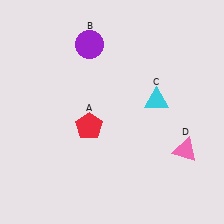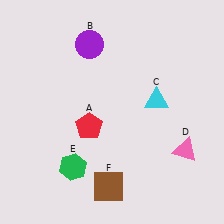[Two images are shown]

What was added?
A green hexagon (E), a brown square (F) were added in Image 2.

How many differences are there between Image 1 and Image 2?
There are 2 differences between the two images.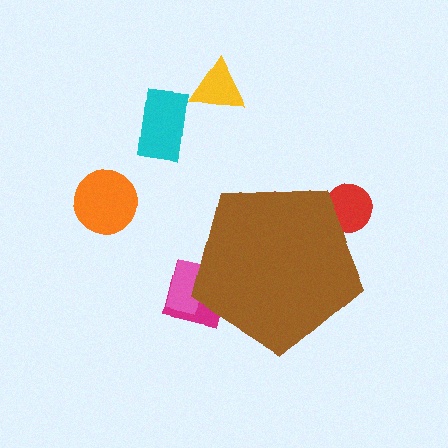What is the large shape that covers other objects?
A brown pentagon.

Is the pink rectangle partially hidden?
Yes, the pink rectangle is partially hidden behind the brown pentagon.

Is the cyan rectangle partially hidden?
No, the cyan rectangle is fully visible.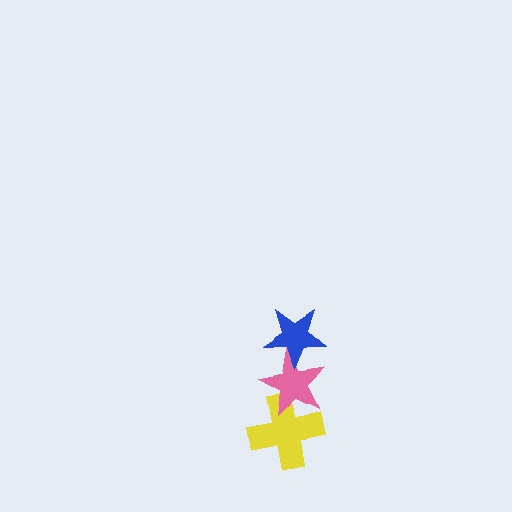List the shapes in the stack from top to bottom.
From top to bottom: the blue star, the pink star, the yellow cross.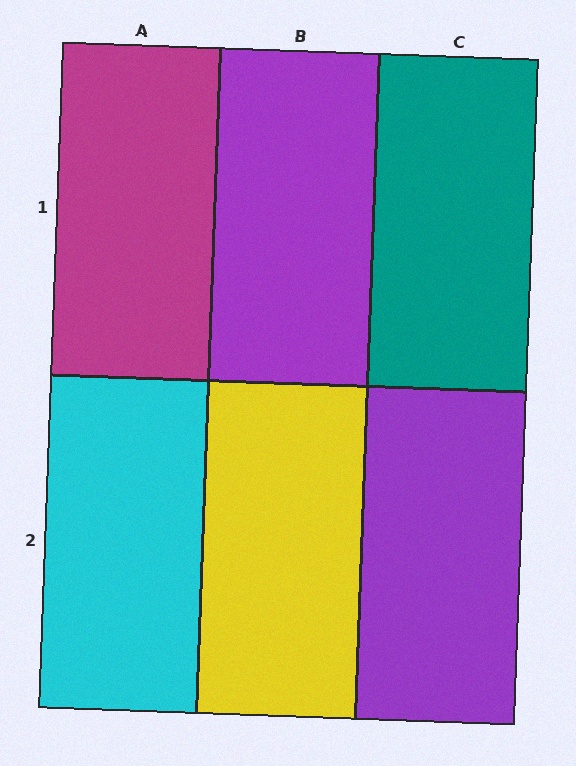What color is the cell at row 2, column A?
Cyan.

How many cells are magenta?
1 cell is magenta.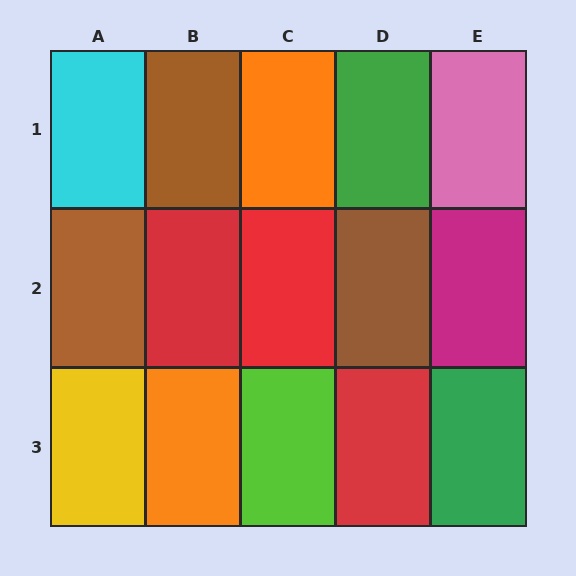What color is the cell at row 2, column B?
Red.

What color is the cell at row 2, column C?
Red.